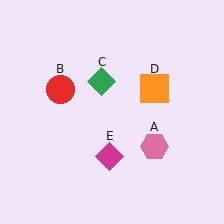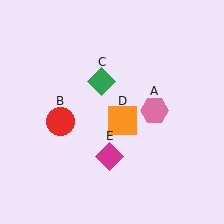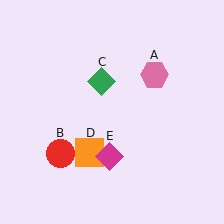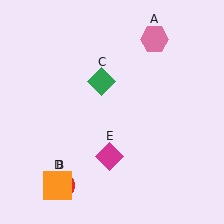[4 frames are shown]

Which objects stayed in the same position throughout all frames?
Green diamond (object C) and magenta diamond (object E) remained stationary.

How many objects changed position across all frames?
3 objects changed position: pink hexagon (object A), red circle (object B), orange square (object D).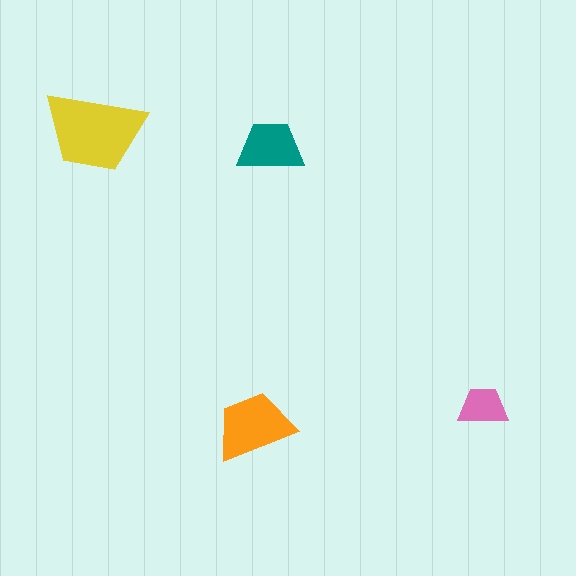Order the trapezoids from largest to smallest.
the yellow one, the orange one, the teal one, the pink one.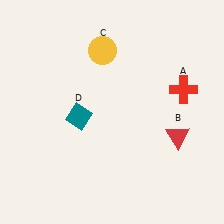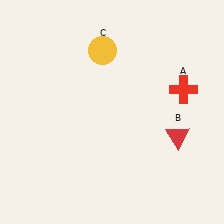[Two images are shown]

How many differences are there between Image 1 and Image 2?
There is 1 difference between the two images.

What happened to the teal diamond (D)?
The teal diamond (D) was removed in Image 2. It was in the bottom-left area of Image 1.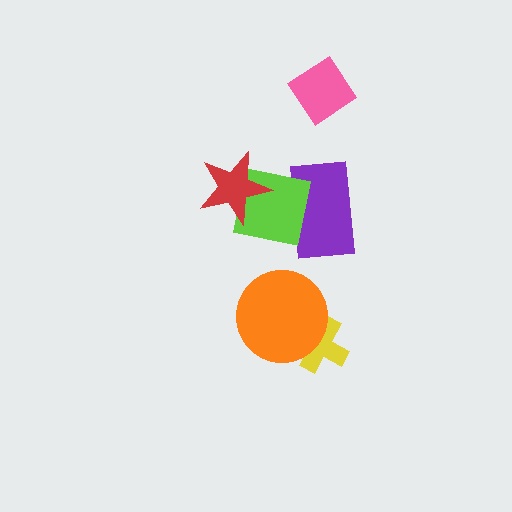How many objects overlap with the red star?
1 object overlaps with the red star.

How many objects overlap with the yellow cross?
1 object overlaps with the yellow cross.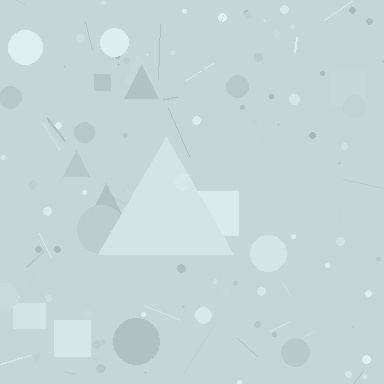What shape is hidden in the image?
A triangle is hidden in the image.